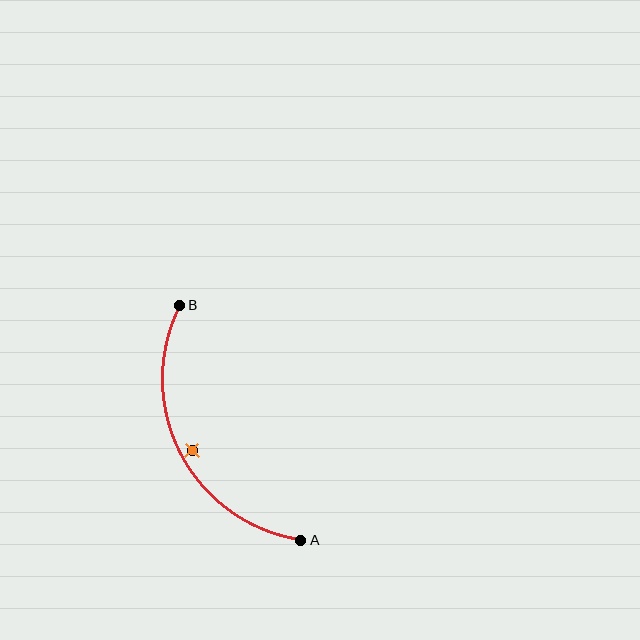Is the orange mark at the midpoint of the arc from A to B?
No — the orange mark does not lie on the arc at all. It sits slightly inside the curve.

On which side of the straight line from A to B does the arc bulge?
The arc bulges to the left of the straight line connecting A and B.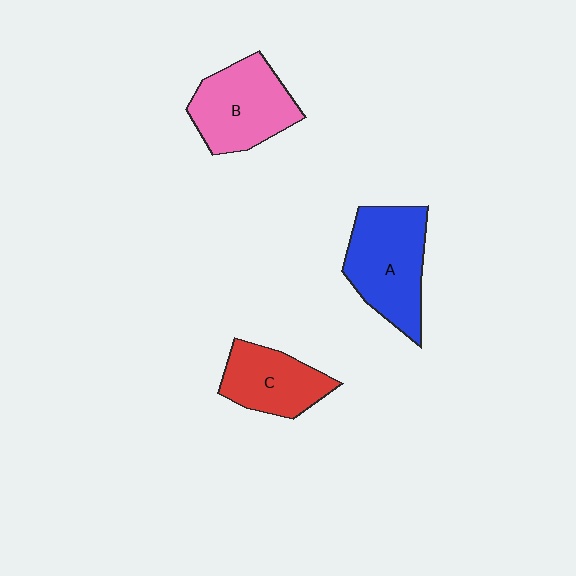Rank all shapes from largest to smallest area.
From largest to smallest: A (blue), B (pink), C (red).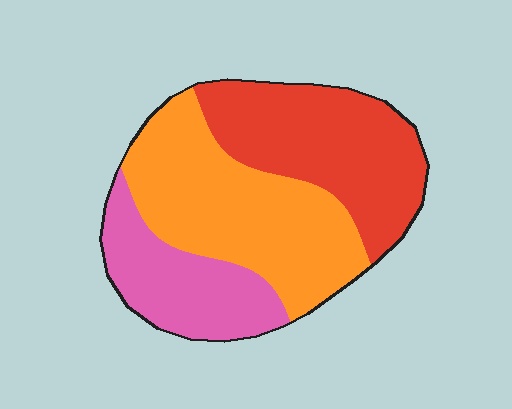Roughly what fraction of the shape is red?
Red covers around 35% of the shape.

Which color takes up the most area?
Orange, at roughly 40%.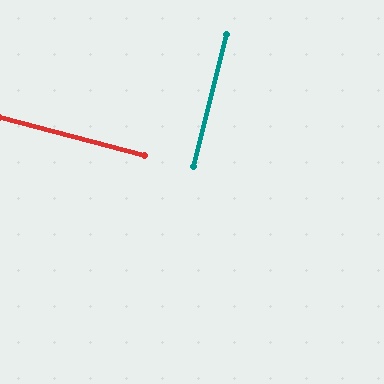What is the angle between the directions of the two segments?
Approximately 89 degrees.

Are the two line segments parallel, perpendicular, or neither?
Perpendicular — they meet at approximately 89°.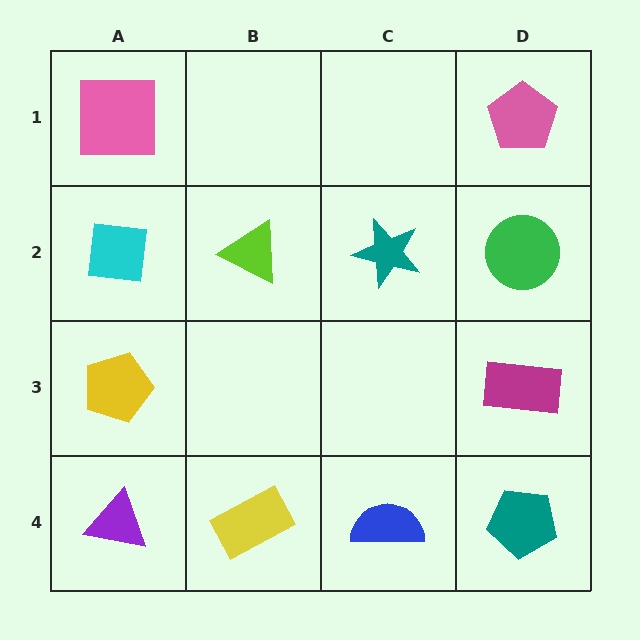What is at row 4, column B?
A yellow rectangle.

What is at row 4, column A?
A purple triangle.